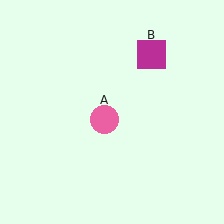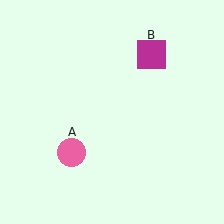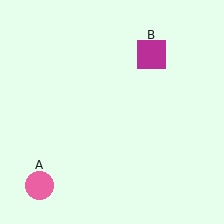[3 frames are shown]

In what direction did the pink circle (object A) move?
The pink circle (object A) moved down and to the left.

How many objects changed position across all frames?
1 object changed position: pink circle (object A).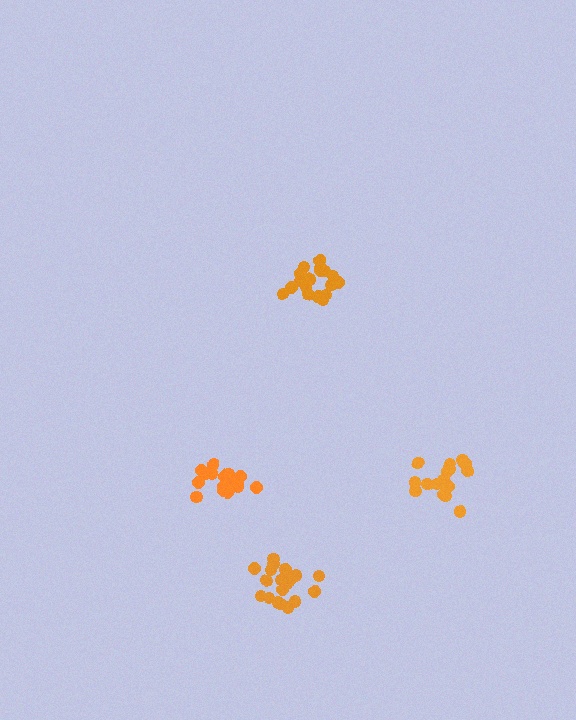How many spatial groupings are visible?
There are 4 spatial groupings.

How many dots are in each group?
Group 1: 18 dots, Group 2: 19 dots, Group 3: 18 dots, Group 4: 20 dots (75 total).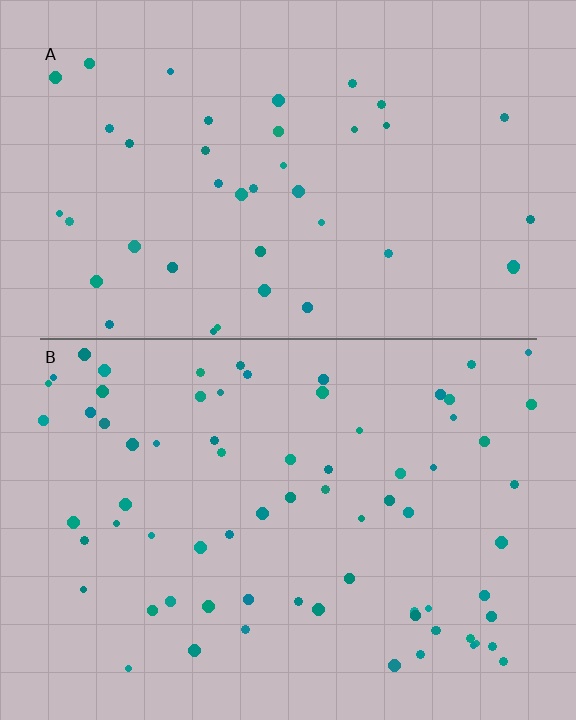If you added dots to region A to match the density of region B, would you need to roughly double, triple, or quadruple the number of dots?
Approximately double.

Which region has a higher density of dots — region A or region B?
B (the bottom).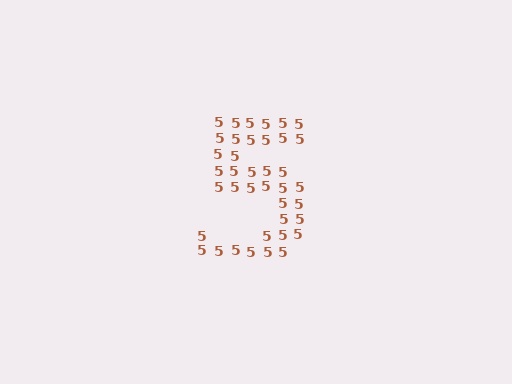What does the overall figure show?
The overall figure shows the digit 5.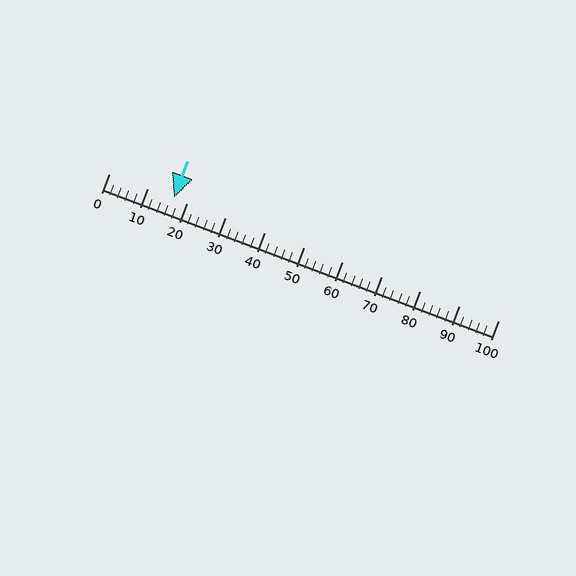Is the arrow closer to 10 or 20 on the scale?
The arrow is closer to 20.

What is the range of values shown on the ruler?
The ruler shows values from 0 to 100.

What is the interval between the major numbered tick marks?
The major tick marks are spaced 10 units apart.